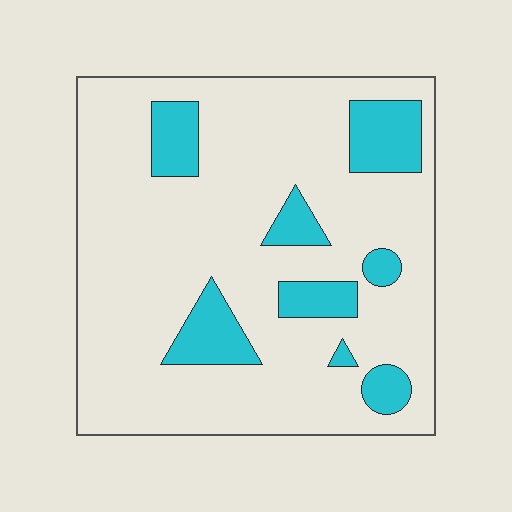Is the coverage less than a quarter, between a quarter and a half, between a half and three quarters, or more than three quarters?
Less than a quarter.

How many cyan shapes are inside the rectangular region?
8.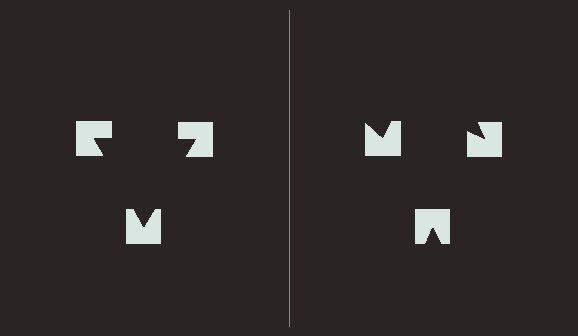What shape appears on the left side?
An illusory triangle.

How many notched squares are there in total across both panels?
6 — 3 on each side.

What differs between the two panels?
The notched squares are positioned identically on both sides; only the wedge orientations differ. On the left they align to a triangle; on the right they are misaligned.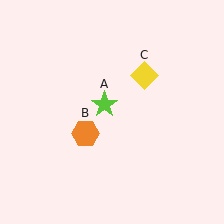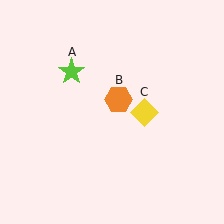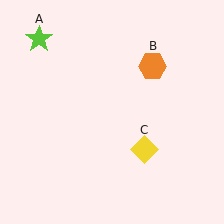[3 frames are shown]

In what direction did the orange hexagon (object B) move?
The orange hexagon (object B) moved up and to the right.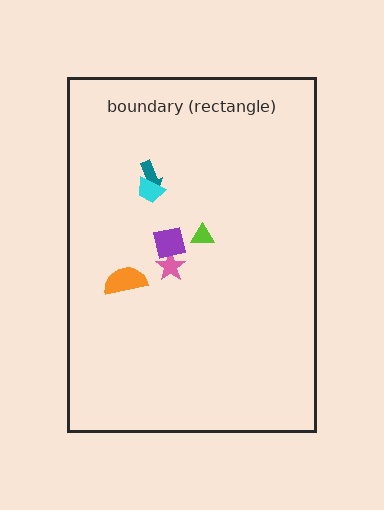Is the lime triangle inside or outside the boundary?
Inside.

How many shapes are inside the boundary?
6 inside, 0 outside.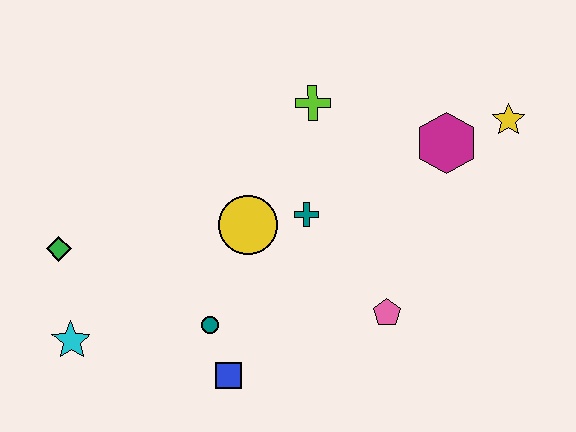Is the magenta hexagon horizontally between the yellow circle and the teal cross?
No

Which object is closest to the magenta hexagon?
The yellow star is closest to the magenta hexagon.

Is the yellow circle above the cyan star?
Yes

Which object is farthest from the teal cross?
The cyan star is farthest from the teal cross.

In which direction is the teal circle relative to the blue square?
The teal circle is above the blue square.